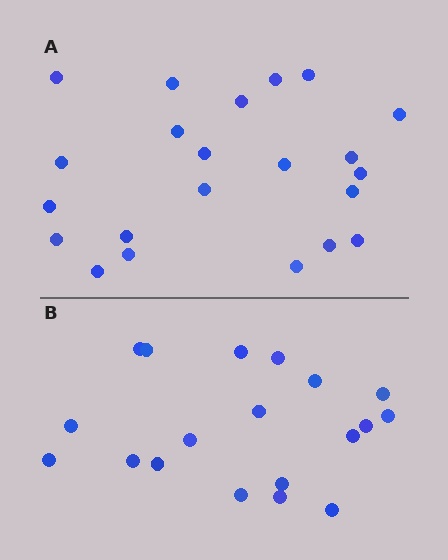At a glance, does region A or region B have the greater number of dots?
Region A (the top region) has more dots.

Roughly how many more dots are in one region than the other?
Region A has just a few more — roughly 2 or 3 more dots than region B.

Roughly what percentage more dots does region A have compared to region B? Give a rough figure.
About 15% more.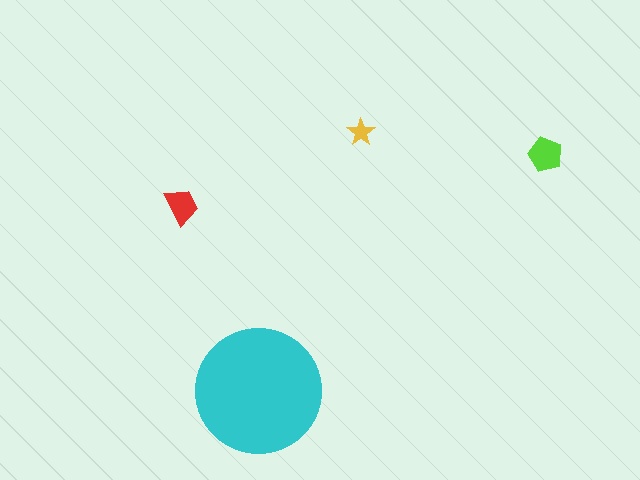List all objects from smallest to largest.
The yellow star, the red trapezoid, the lime pentagon, the cyan circle.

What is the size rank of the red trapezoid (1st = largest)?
3rd.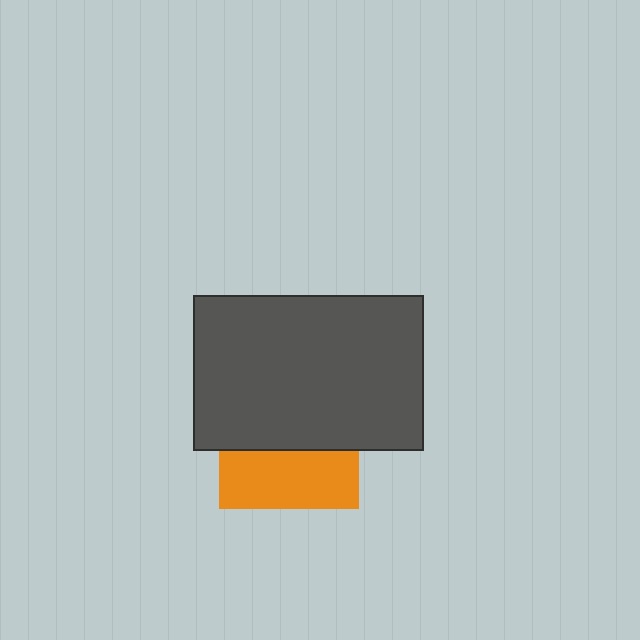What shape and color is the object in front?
The object in front is a dark gray rectangle.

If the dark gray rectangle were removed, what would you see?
You would see the complete orange square.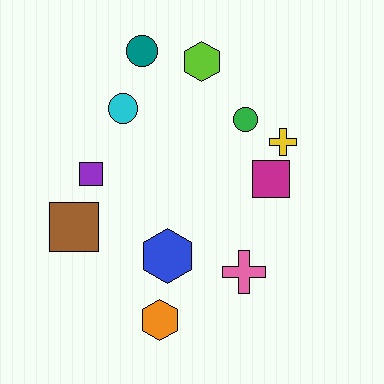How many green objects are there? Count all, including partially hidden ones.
There is 1 green object.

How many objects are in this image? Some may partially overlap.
There are 11 objects.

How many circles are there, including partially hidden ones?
There are 3 circles.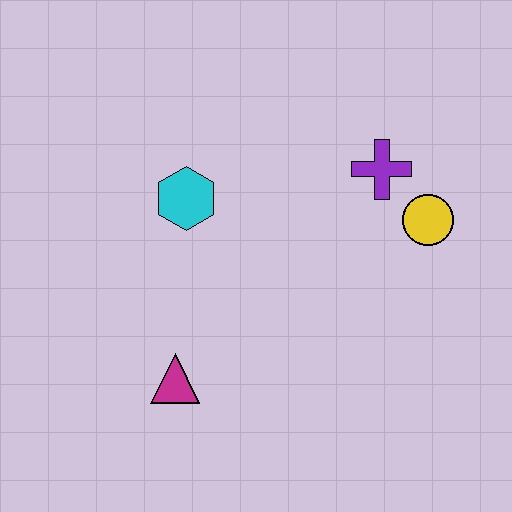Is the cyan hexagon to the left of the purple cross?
Yes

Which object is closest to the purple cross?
The yellow circle is closest to the purple cross.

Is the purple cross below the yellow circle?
No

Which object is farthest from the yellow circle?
The magenta triangle is farthest from the yellow circle.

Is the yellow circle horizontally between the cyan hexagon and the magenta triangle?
No